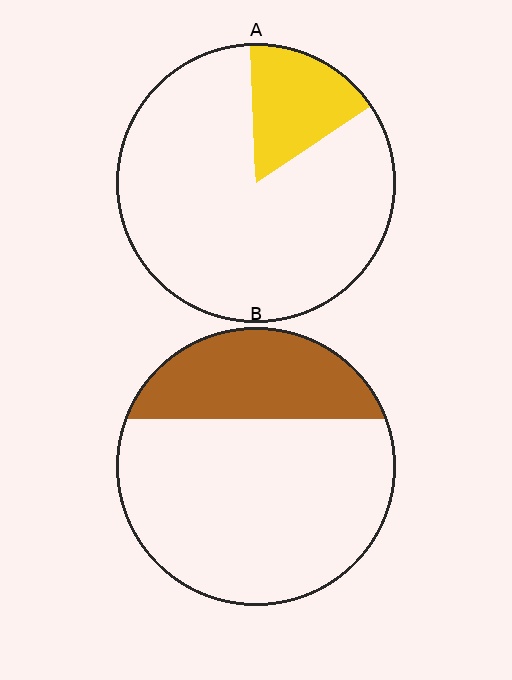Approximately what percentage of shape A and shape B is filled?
A is approximately 15% and B is approximately 30%.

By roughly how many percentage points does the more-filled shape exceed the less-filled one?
By roughly 10 percentage points (B over A).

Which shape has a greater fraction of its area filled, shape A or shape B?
Shape B.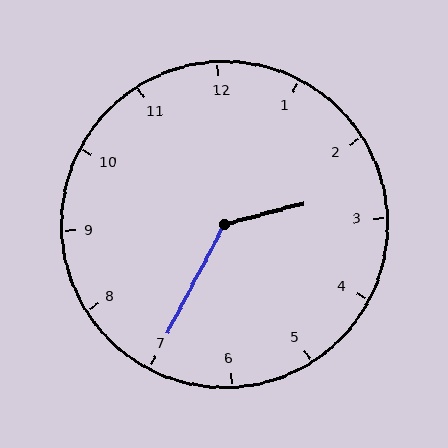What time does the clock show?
2:35.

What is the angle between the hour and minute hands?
Approximately 132 degrees.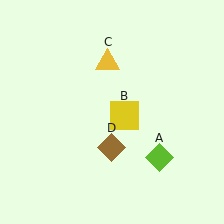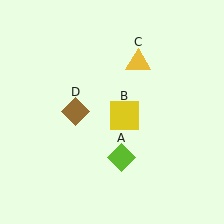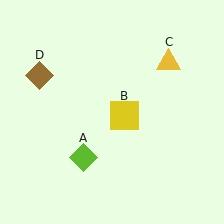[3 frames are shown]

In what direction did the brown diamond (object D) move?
The brown diamond (object D) moved up and to the left.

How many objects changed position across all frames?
3 objects changed position: lime diamond (object A), yellow triangle (object C), brown diamond (object D).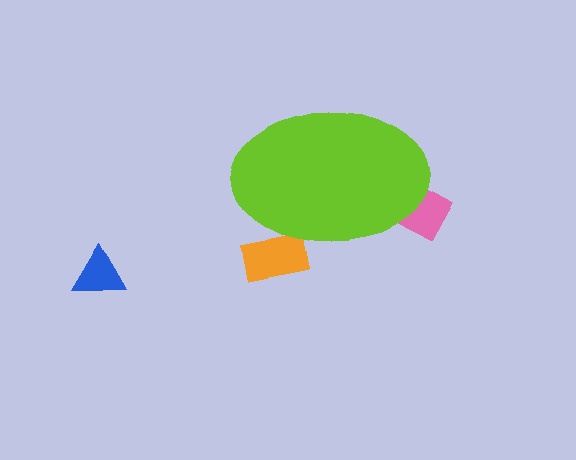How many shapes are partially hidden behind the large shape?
2 shapes are partially hidden.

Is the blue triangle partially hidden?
No, the blue triangle is fully visible.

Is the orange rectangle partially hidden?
Yes, the orange rectangle is partially hidden behind the lime ellipse.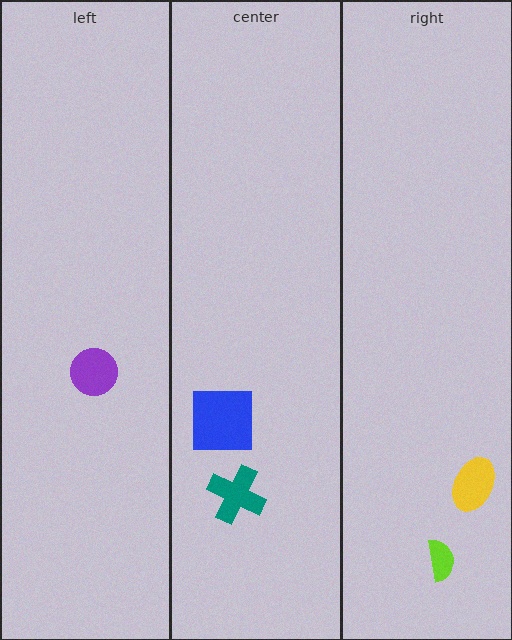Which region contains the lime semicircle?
The right region.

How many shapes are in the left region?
1.